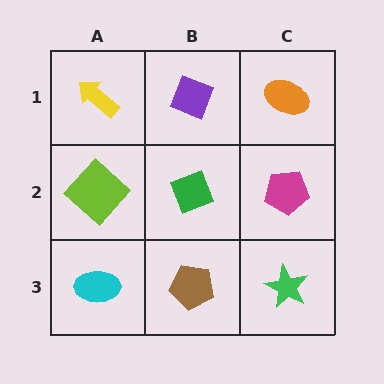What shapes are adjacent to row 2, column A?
A yellow arrow (row 1, column A), a cyan ellipse (row 3, column A), a green diamond (row 2, column B).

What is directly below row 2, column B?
A brown pentagon.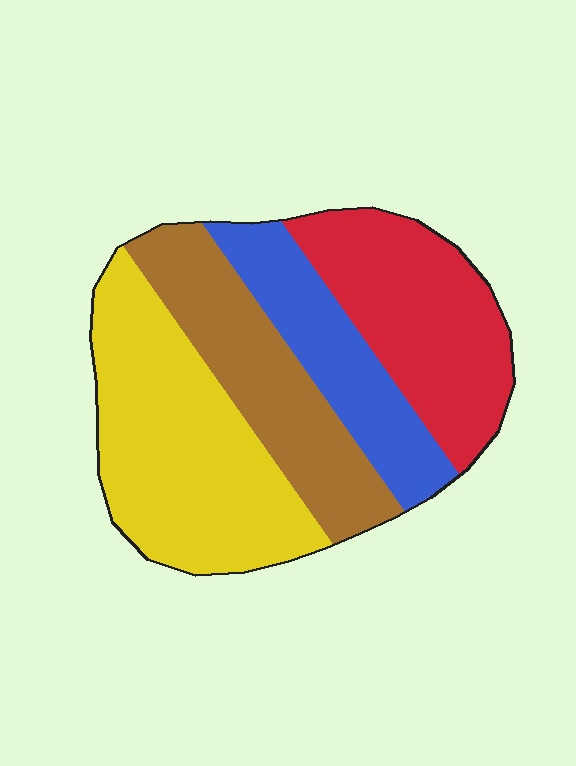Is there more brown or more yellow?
Yellow.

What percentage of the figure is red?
Red takes up between a quarter and a half of the figure.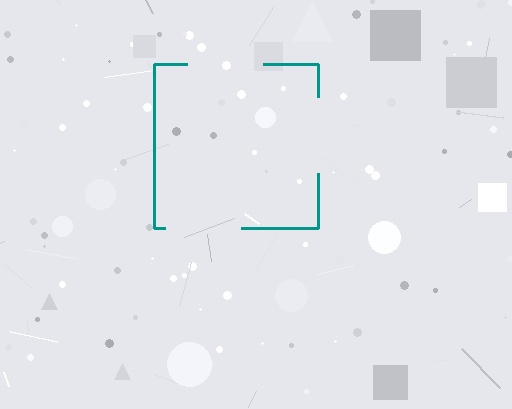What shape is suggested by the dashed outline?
The dashed outline suggests a square.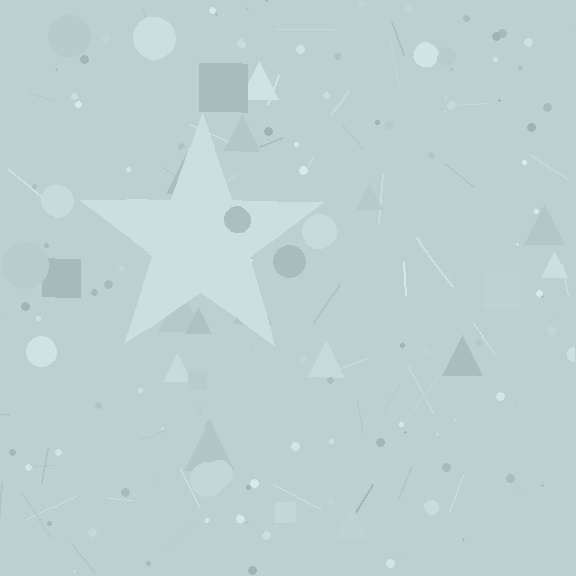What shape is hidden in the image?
A star is hidden in the image.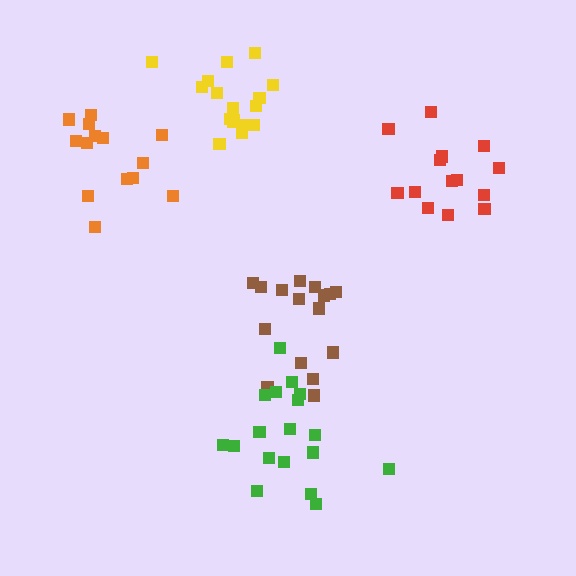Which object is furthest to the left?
The orange cluster is leftmost.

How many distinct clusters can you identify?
There are 5 distinct clusters.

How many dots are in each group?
Group 1: 14 dots, Group 2: 16 dots, Group 3: 14 dots, Group 4: 17 dots, Group 5: 18 dots (79 total).